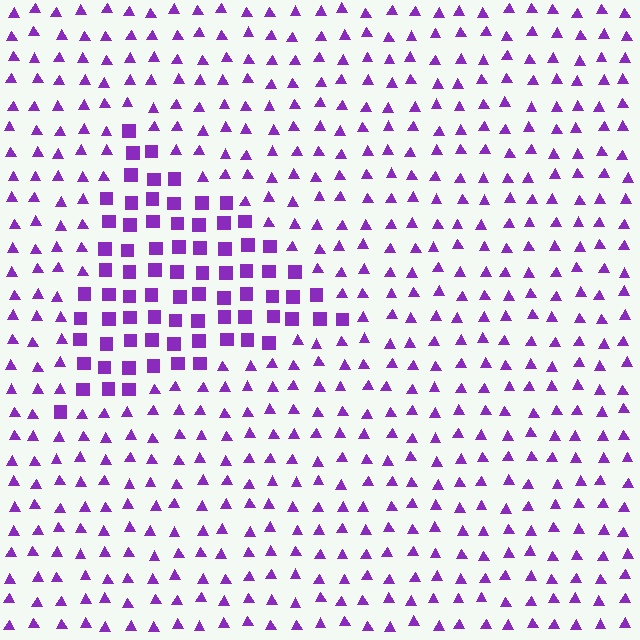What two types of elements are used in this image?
The image uses squares inside the triangle region and triangles outside it.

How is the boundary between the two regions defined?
The boundary is defined by a change in element shape: squares inside vs. triangles outside. All elements share the same color and spacing.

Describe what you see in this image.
The image is filled with small purple elements arranged in a uniform grid. A triangle-shaped region contains squares, while the surrounding area contains triangles. The boundary is defined purely by the change in element shape.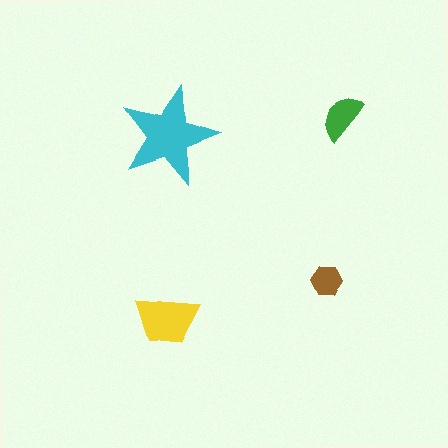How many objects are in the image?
There are 4 objects in the image.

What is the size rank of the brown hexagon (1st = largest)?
4th.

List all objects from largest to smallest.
The cyan star, the yellow trapezoid, the green semicircle, the brown hexagon.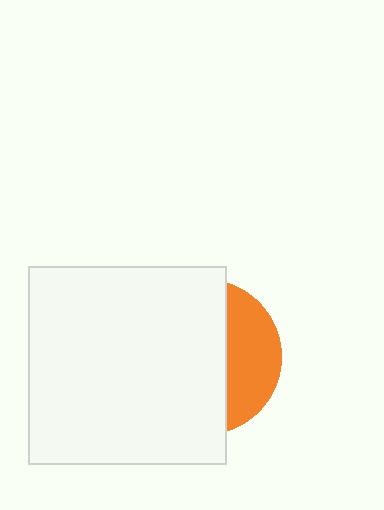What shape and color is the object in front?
The object in front is a white square.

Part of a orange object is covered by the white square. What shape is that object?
It is a circle.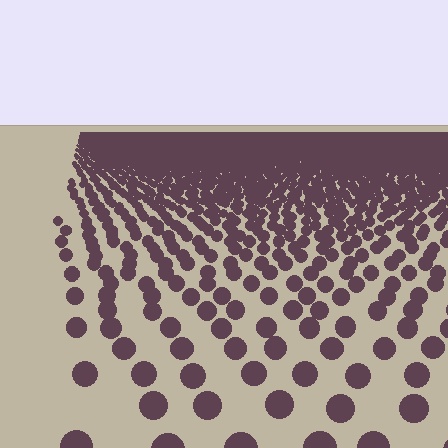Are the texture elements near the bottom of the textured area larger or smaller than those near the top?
Larger. Near the bottom, elements are closer to the viewer and appear at a bigger on-screen size.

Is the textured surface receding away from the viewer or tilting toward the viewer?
The surface is receding away from the viewer. Texture elements get smaller and denser toward the top.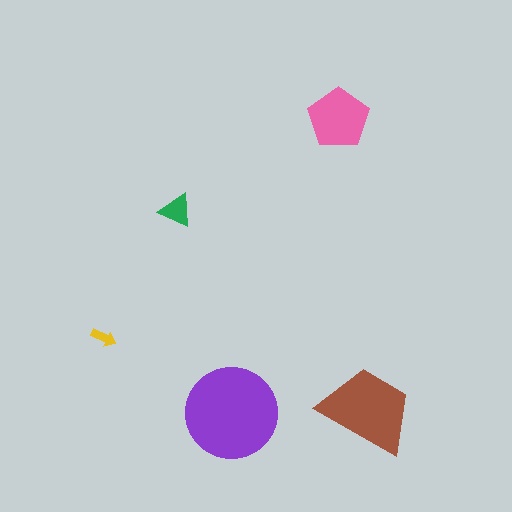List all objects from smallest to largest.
The yellow arrow, the green triangle, the pink pentagon, the brown trapezoid, the purple circle.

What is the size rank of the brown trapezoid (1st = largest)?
2nd.